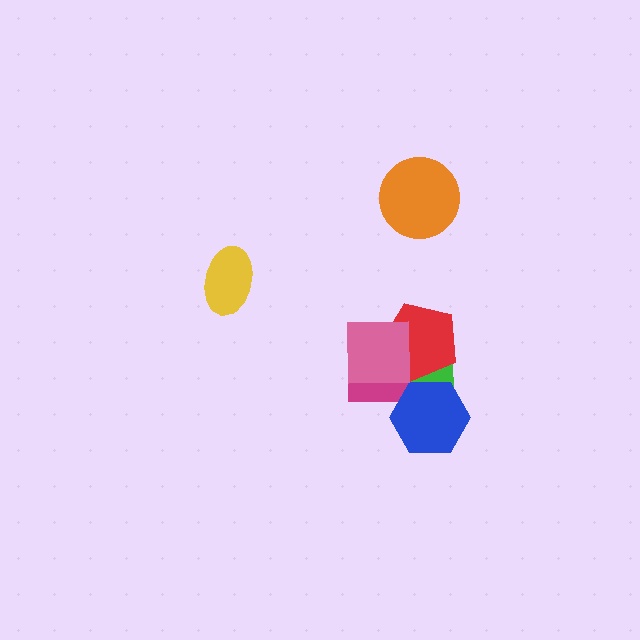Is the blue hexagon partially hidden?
No, no other shape covers it.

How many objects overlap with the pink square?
2 objects overlap with the pink square.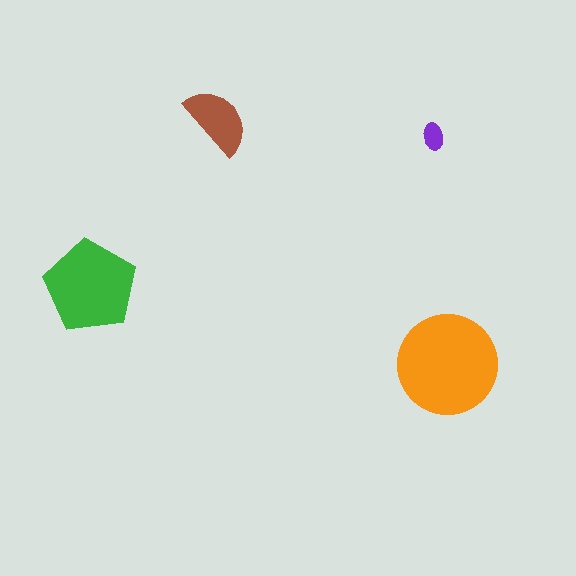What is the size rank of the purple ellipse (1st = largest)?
4th.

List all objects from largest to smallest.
The orange circle, the green pentagon, the brown semicircle, the purple ellipse.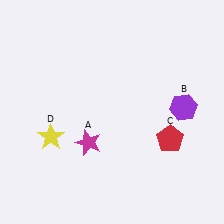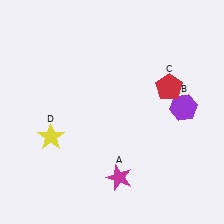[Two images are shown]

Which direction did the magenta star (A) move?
The magenta star (A) moved down.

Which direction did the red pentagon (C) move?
The red pentagon (C) moved up.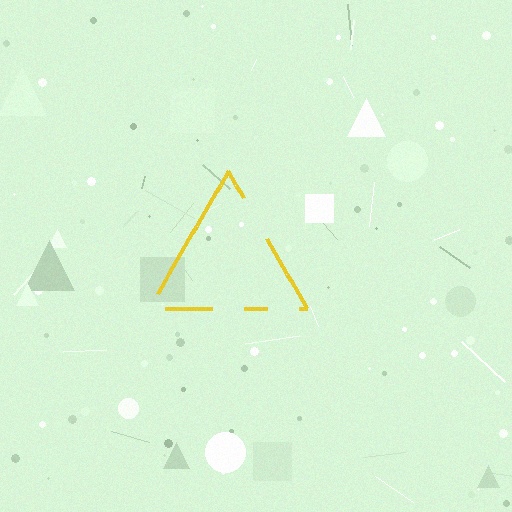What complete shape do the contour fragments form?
The contour fragments form a triangle.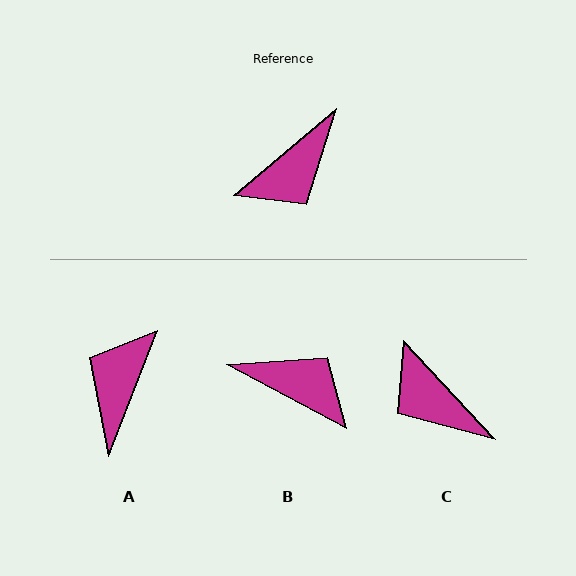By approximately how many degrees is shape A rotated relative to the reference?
Approximately 152 degrees clockwise.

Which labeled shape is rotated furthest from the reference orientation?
A, about 152 degrees away.